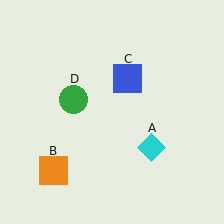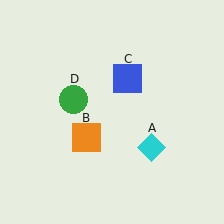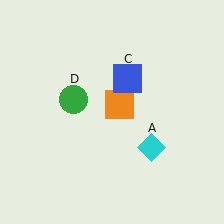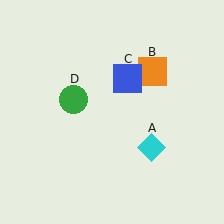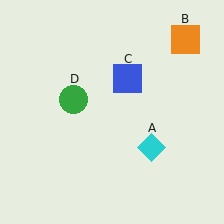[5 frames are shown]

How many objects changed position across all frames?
1 object changed position: orange square (object B).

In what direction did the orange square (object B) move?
The orange square (object B) moved up and to the right.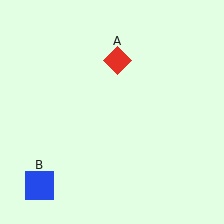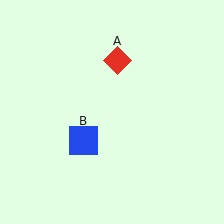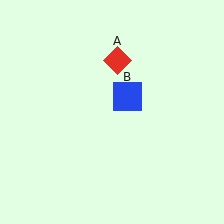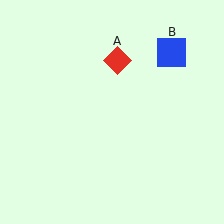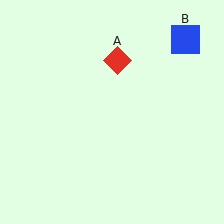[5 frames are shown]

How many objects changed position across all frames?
1 object changed position: blue square (object B).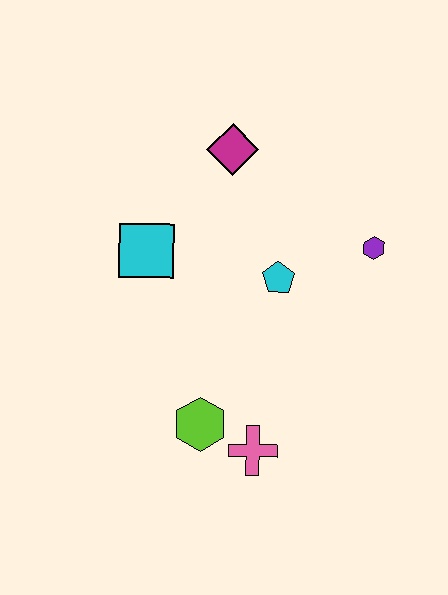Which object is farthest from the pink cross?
The magenta diamond is farthest from the pink cross.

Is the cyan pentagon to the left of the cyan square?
No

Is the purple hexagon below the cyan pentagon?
No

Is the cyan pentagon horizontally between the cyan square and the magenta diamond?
No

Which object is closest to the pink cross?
The lime hexagon is closest to the pink cross.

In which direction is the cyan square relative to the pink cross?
The cyan square is above the pink cross.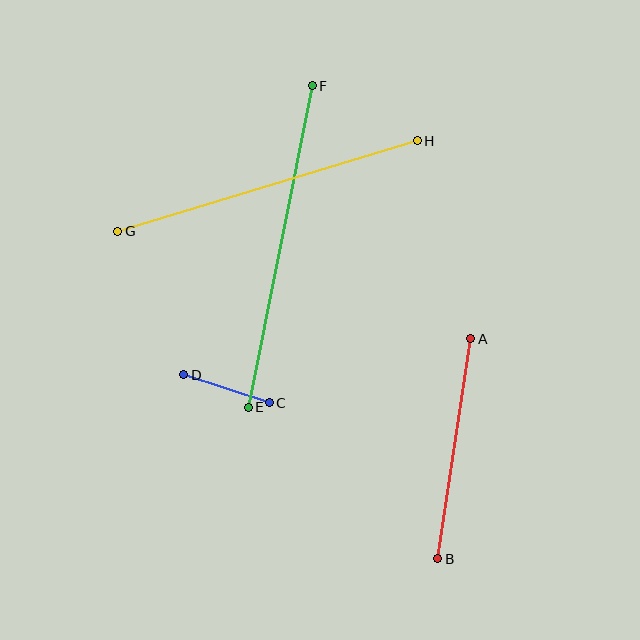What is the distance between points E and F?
The distance is approximately 328 pixels.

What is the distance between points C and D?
The distance is approximately 90 pixels.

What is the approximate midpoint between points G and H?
The midpoint is at approximately (268, 186) pixels.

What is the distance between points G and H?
The distance is approximately 313 pixels.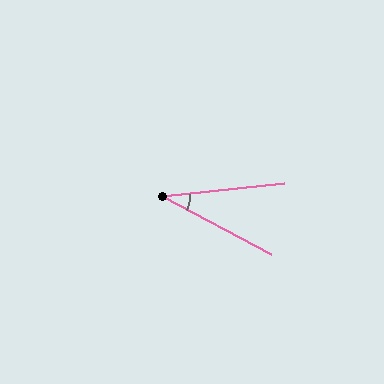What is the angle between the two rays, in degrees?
Approximately 34 degrees.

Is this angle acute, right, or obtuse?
It is acute.